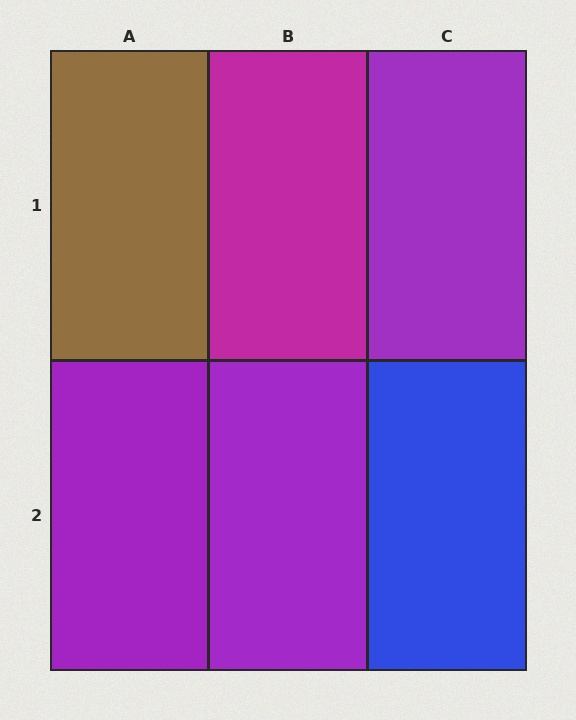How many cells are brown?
1 cell is brown.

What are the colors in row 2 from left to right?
Purple, purple, blue.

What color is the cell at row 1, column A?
Brown.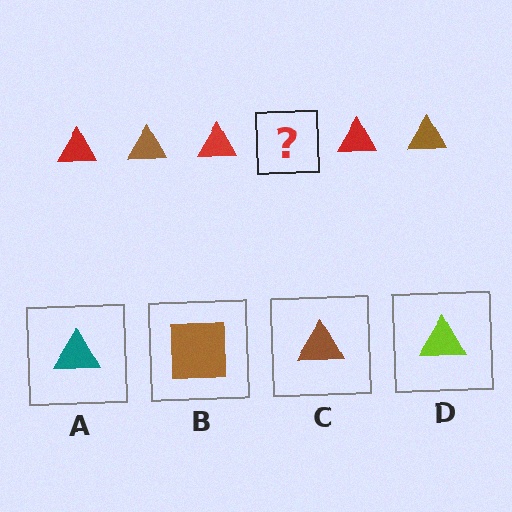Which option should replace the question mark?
Option C.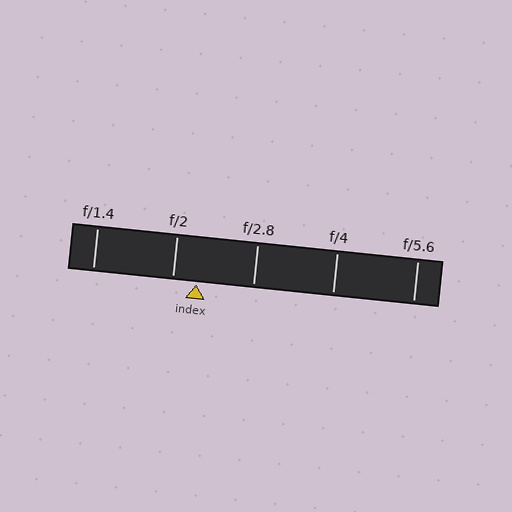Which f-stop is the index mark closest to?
The index mark is closest to f/2.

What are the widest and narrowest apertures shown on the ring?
The widest aperture shown is f/1.4 and the narrowest is f/5.6.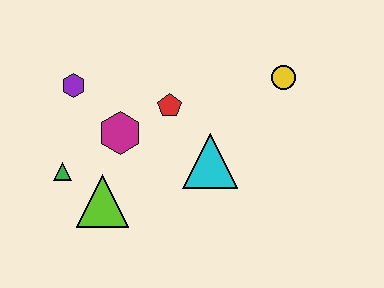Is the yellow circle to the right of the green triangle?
Yes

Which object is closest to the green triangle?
The lime triangle is closest to the green triangle.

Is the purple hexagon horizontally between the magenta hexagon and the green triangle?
Yes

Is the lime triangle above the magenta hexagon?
No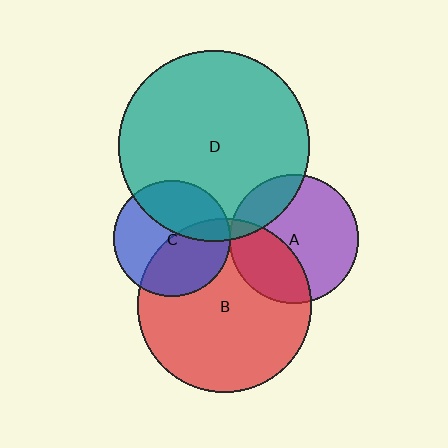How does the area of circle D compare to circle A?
Approximately 2.2 times.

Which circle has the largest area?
Circle D (teal).